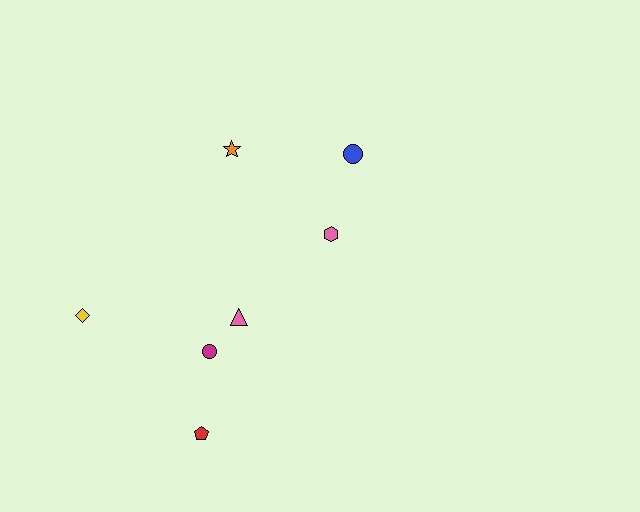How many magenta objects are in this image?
There is 1 magenta object.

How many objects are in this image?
There are 7 objects.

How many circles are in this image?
There are 2 circles.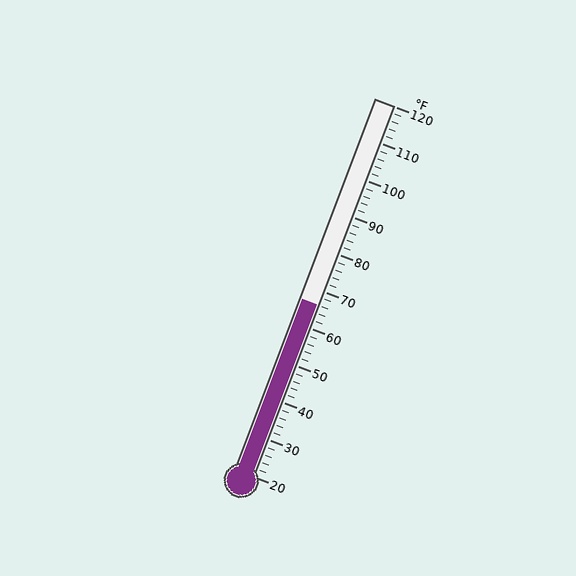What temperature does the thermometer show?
The thermometer shows approximately 66°F.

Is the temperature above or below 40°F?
The temperature is above 40°F.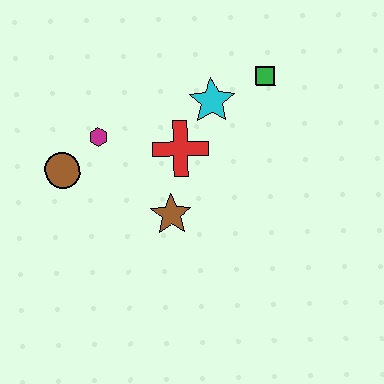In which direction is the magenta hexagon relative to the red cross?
The magenta hexagon is to the left of the red cross.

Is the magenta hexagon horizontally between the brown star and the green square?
No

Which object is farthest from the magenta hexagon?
The green square is farthest from the magenta hexagon.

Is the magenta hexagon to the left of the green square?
Yes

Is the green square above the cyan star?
Yes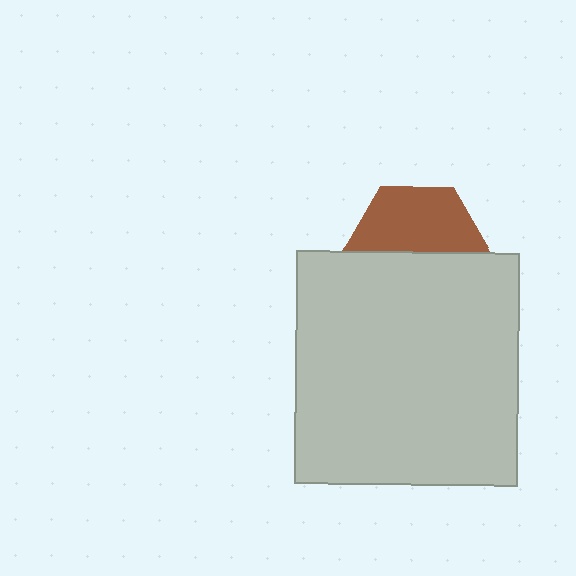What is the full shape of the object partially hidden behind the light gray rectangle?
The partially hidden object is a brown hexagon.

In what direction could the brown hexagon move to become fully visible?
The brown hexagon could move up. That would shift it out from behind the light gray rectangle entirely.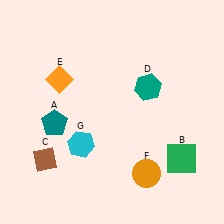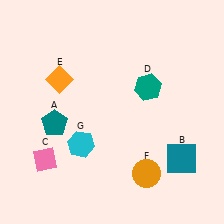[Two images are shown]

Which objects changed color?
B changed from green to teal. C changed from brown to pink.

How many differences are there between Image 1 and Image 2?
There are 2 differences between the two images.